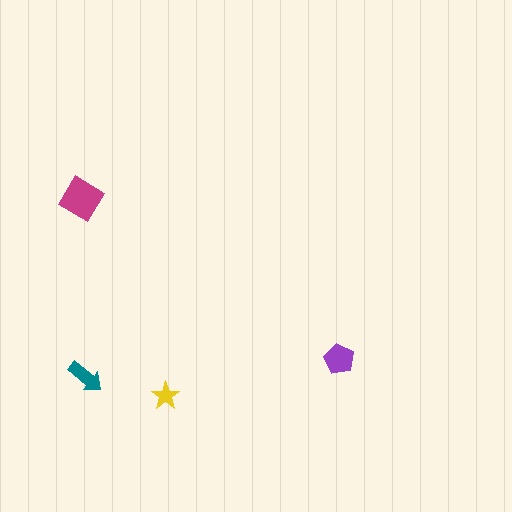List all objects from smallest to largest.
The yellow star, the teal arrow, the purple pentagon, the magenta diamond.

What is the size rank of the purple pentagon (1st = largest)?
2nd.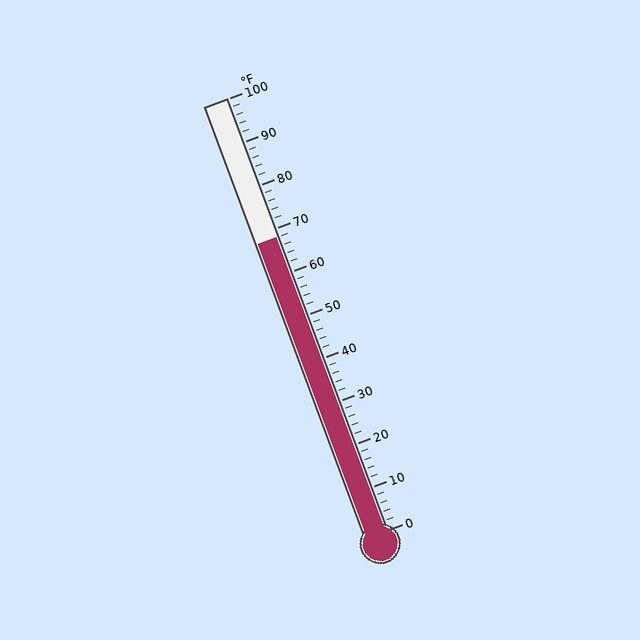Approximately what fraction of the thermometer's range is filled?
The thermometer is filled to approximately 70% of its range.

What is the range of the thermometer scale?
The thermometer scale ranges from 0°F to 100°F.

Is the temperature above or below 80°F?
The temperature is below 80°F.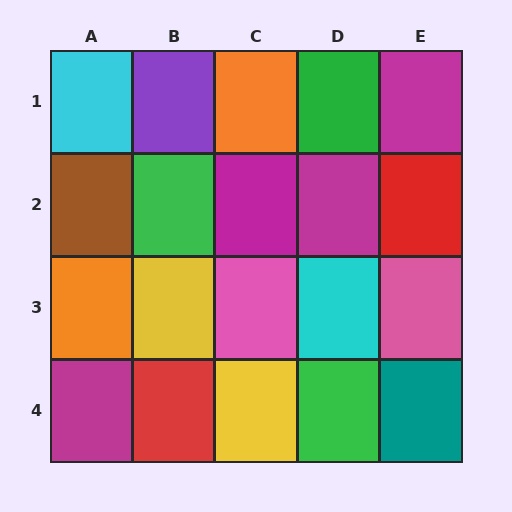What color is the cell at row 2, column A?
Brown.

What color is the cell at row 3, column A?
Orange.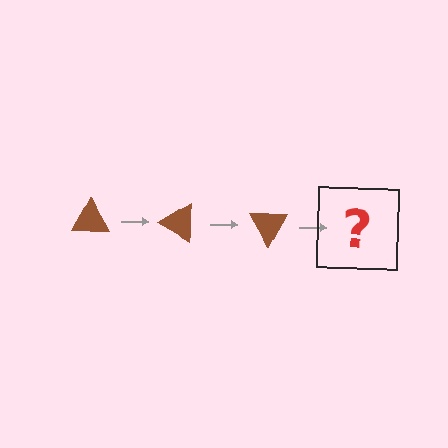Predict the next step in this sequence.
The next step is a brown triangle rotated 90 degrees.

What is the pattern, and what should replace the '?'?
The pattern is that the triangle rotates 30 degrees each step. The '?' should be a brown triangle rotated 90 degrees.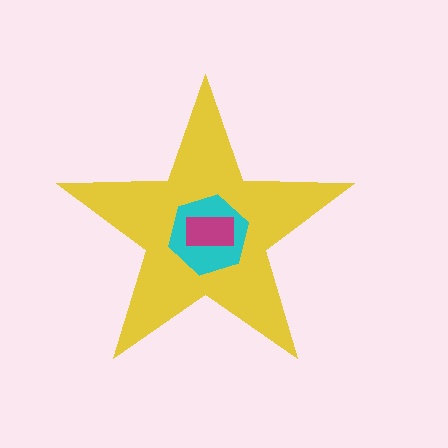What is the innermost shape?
The magenta rectangle.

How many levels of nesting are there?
3.